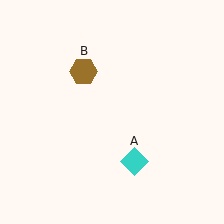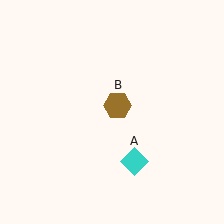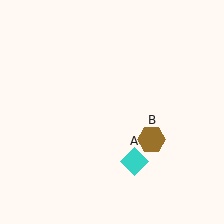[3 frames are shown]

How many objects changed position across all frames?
1 object changed position: brown hexagon (object B).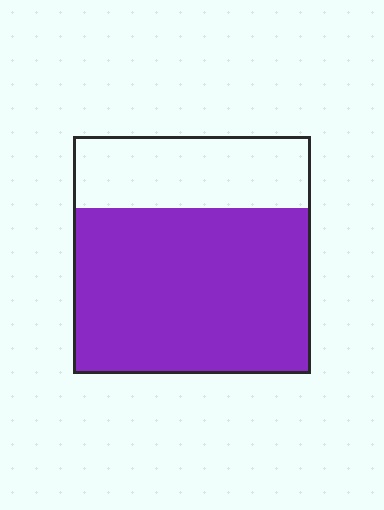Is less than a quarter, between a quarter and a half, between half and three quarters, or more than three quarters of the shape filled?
Between half and three quarters.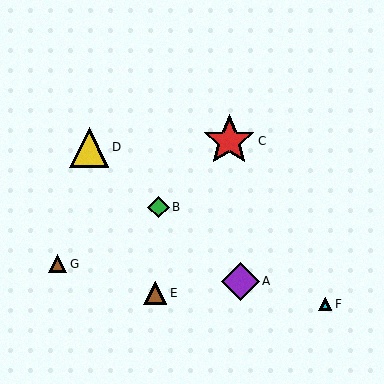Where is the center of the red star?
The center of the red star is at (229, 141).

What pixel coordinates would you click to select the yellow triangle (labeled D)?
Click at (89, 147) to select the yellow triangle D.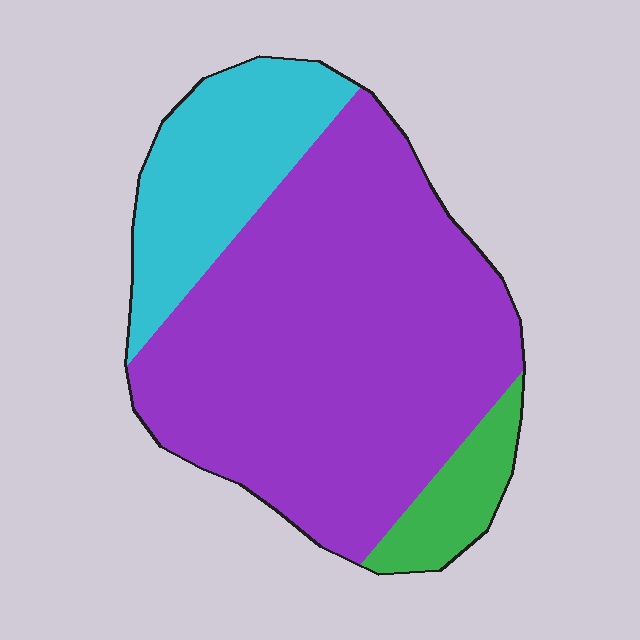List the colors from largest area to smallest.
From largest to smallest: purple, cyan, green.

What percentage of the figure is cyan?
Cyan takes up less than a quarter of the figure.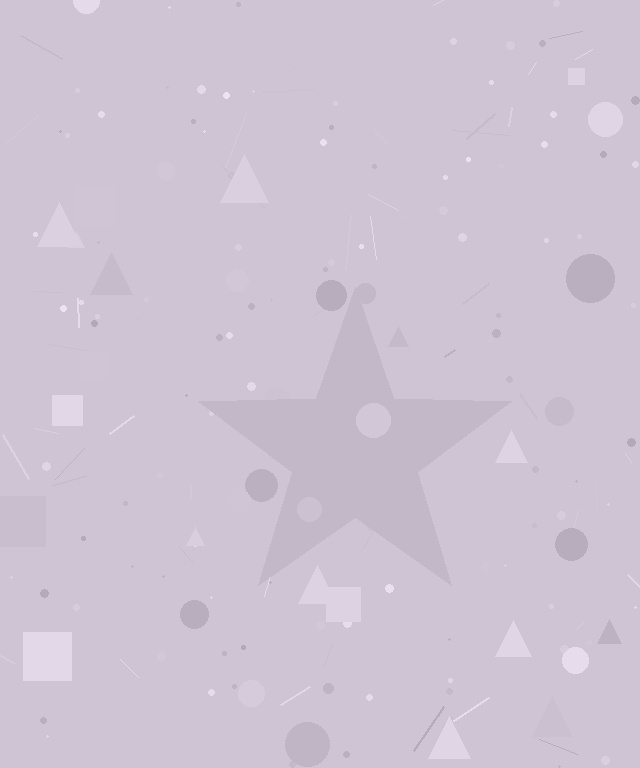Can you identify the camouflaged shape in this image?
The camouflaged shape is a star.